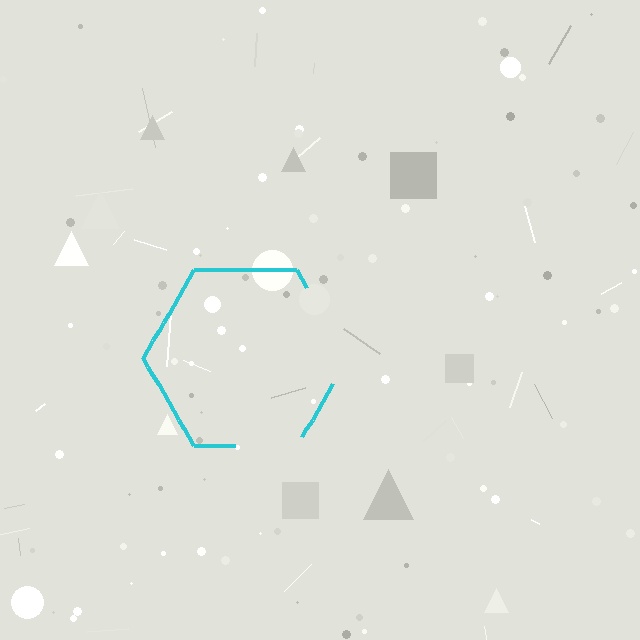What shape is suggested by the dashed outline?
The dashed outline suggests a hexagon.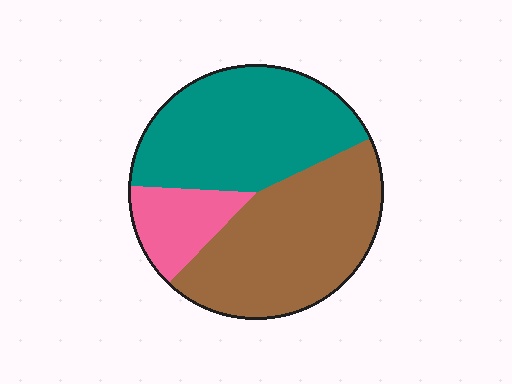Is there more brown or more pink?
Brown.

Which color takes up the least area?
Pink, at roughly 15%.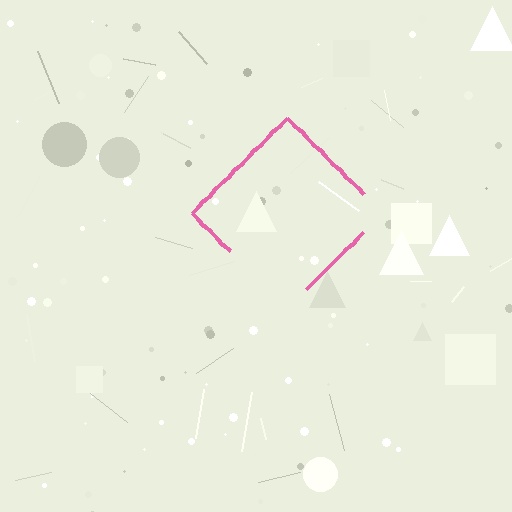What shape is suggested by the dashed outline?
The dashed outline suggests a diamond.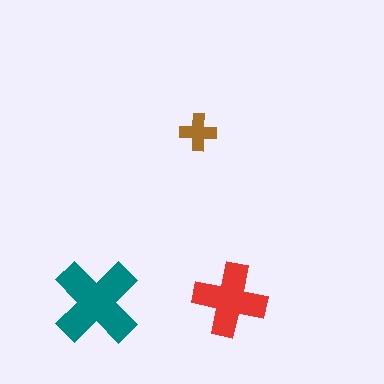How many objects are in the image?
There are 3 objects in the image.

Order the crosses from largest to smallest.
the teal one, the red one, the brown one.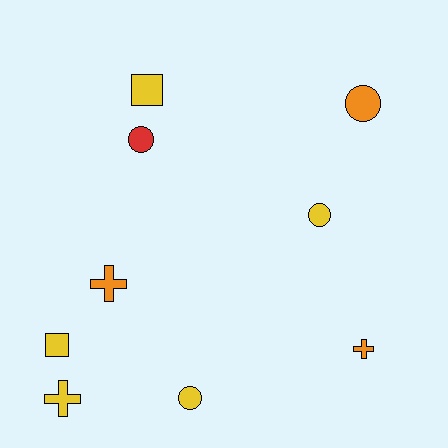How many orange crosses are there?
There are 2 orange crosses.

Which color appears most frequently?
Yellow, with 5 objects.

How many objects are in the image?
There are 9 objects.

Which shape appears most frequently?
Circle, with 4 objects.